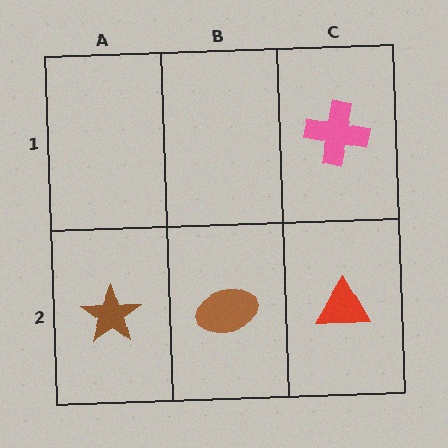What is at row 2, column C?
A red triangle.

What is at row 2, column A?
A brown star.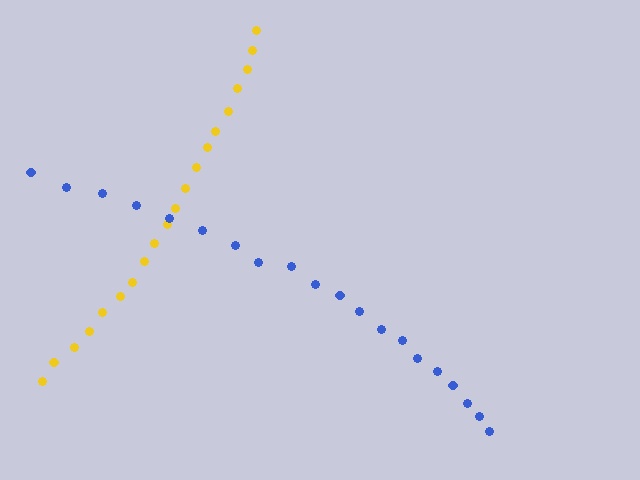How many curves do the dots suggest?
There are 2 distinct paths.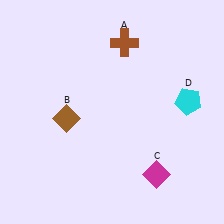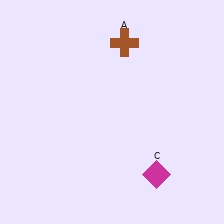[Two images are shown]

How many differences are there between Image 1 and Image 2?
There are 2 differences between the two images.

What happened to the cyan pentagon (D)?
The cyan pentagon (D) was removed in Image 2. It was in the top-right area of Image 1.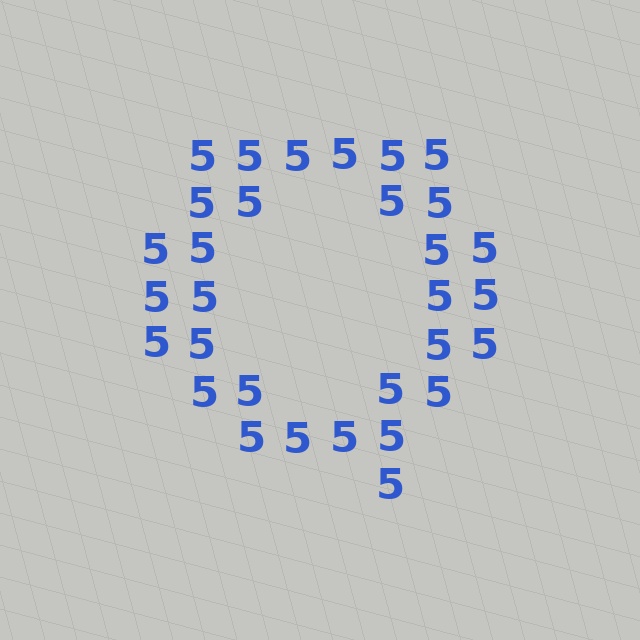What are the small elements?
The small elements are digit 5's.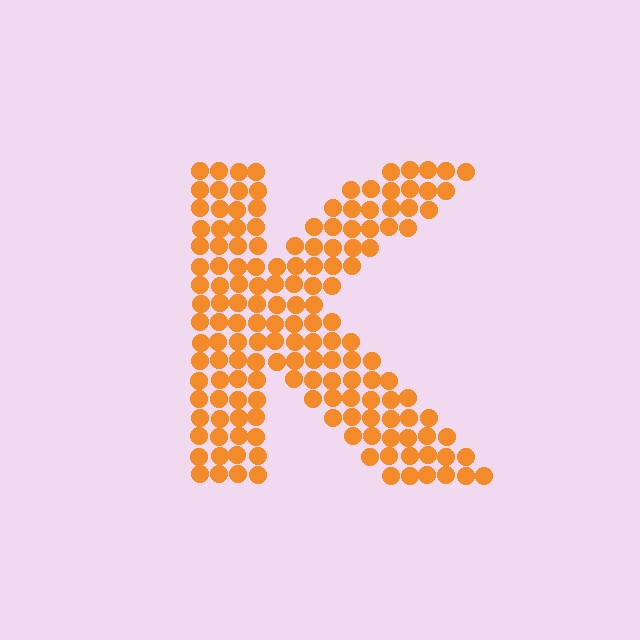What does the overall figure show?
The overall figure shows the letter K.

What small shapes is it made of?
It is made of small circles.